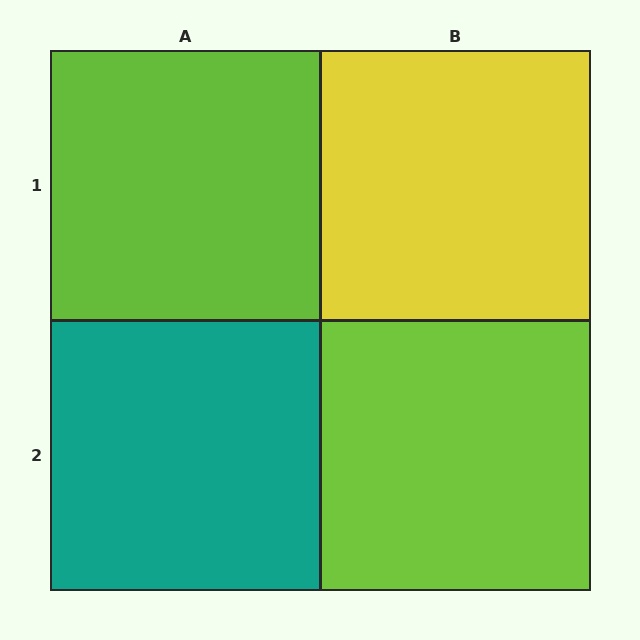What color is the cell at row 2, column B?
Lime.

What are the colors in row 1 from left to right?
Lime, yellow.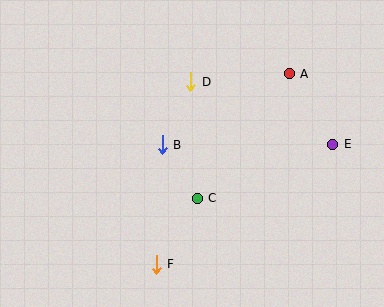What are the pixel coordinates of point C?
Point C is at (197, 198).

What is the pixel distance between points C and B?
The distance between C and B is 64 pixels.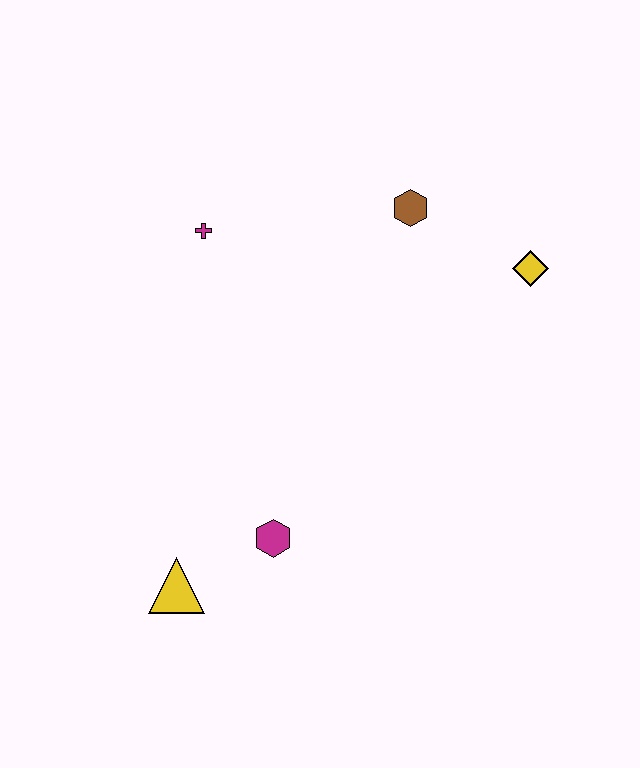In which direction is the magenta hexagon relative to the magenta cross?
The magenta hexagon is below the magenta cross.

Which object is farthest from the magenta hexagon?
The yellow diamond is farthest from the magenta hexagon.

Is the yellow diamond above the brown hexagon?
No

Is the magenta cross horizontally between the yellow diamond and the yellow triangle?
Yes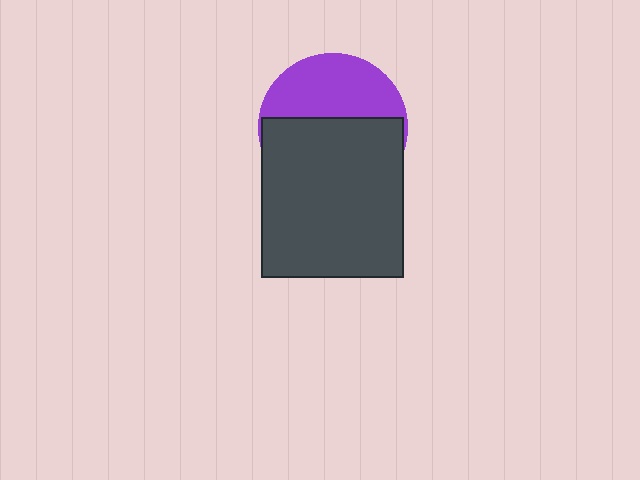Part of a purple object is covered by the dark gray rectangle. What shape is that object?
It is a circle.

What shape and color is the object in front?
The object in front is a dark gray rectangle.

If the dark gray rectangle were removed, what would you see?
You would see the complete purple circle.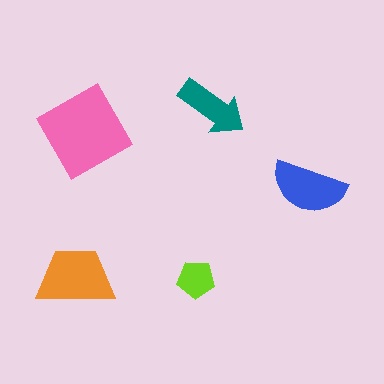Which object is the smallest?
The lime pentagon.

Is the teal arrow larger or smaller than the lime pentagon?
Larger.